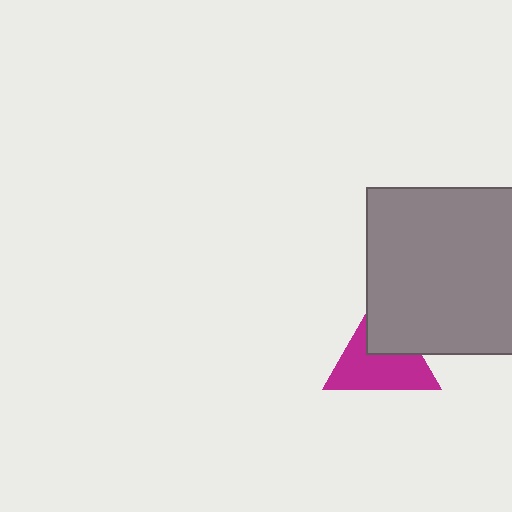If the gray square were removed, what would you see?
You would see the complete magenta triangle.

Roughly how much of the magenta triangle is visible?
About half of it is visible (roughly 63%).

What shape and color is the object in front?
The object in front is a gray square.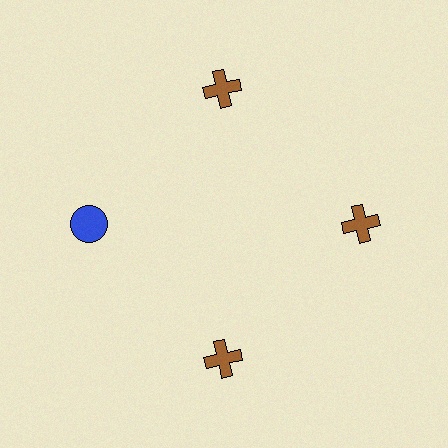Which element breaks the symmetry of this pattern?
The blue circle at roughly the 9 o'clock position breaks the symmetry. All other shapes are brown crosses.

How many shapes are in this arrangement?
There are 4 shapes arranged in a ring pattern.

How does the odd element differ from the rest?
It differs in both color (blue instead of brown) and shape (circle instead of cross).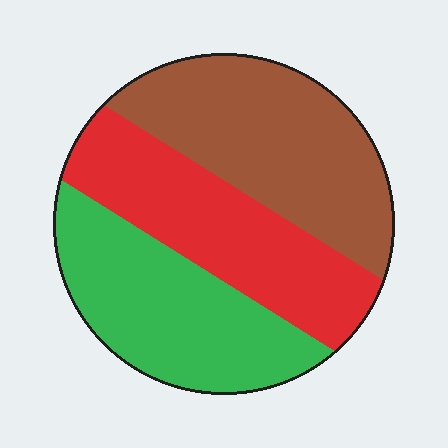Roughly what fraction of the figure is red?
Red takes up about one third (1/3) of the figure.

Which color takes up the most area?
Brown, at roughly 35%.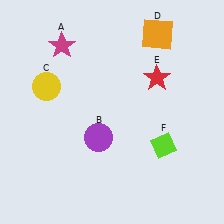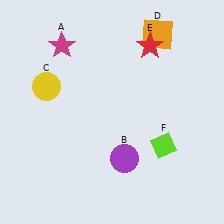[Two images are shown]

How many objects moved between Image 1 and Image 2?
2 objects moved between the two images.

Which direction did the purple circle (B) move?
The purple circle (B) moved right.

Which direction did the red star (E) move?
The red star (E) moved up.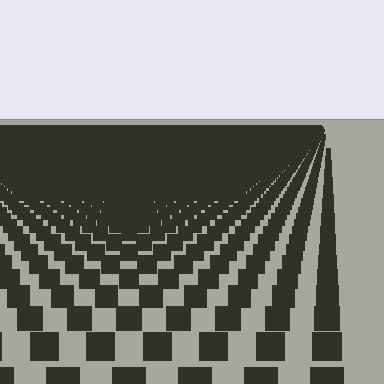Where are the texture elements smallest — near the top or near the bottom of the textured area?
Near the top.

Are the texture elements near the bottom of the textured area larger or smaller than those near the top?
Larger. Near the bottom, elements are closer to the viewer and appear at a bigger on-screen size.